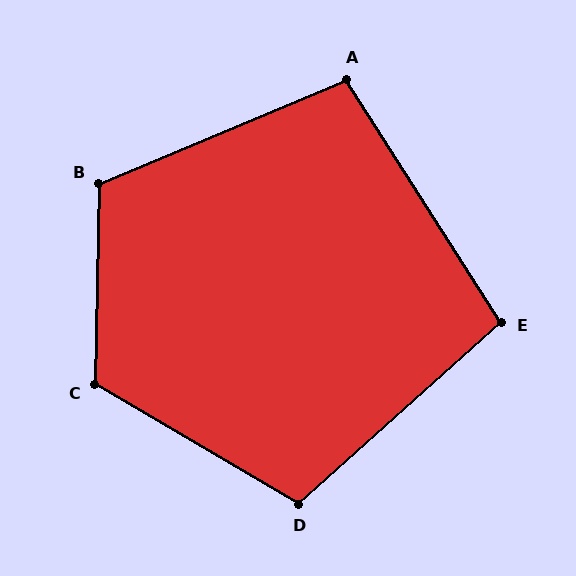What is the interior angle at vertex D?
Approximately 108 degrees (obtuse).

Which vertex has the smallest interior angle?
E, at approximately 99 degrees.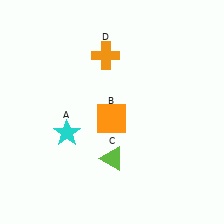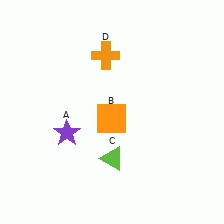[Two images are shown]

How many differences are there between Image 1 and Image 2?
There is 1 difference between the two images.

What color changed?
The star (A) changed from cyan in Image 1 to purple in Image 2.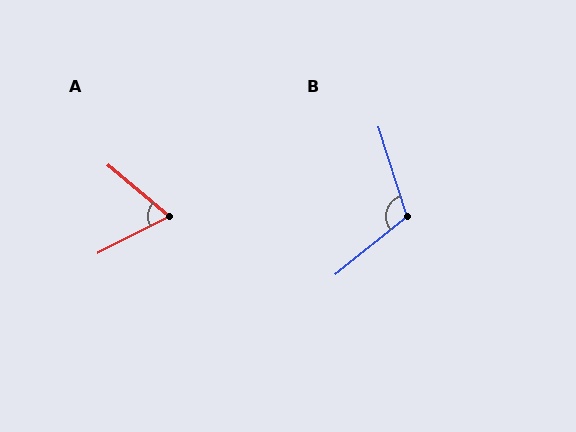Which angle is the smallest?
A, at approximately 67 degrees.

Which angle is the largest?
B, at approximately 111 degrees.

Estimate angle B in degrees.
Approximately 111 degrees.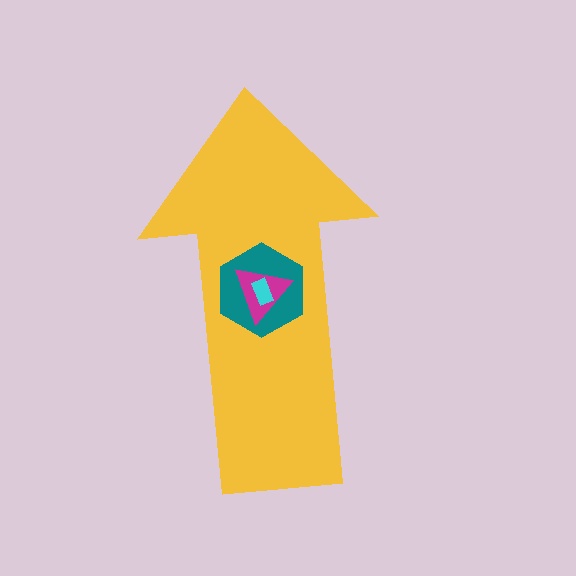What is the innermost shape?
The cyan rectangle.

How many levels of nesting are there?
4.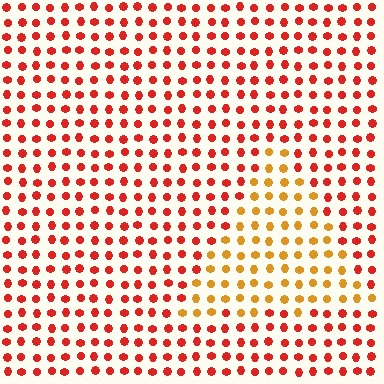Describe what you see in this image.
The image is filled with small red elements in a uniform arrangement. A triangle-shaped region is visible where the elements are tinted to a slightly different hue, forming a subtle color boundary.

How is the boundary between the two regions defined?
The boundary is defined purely by a slight shift in hue (about 37 degrees). Spacing, size, and orientation are identical on both sides.